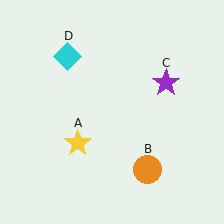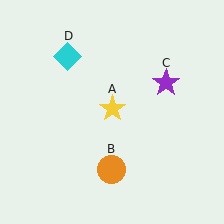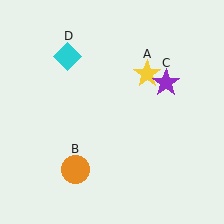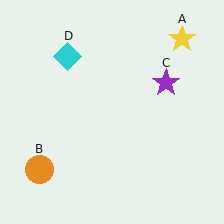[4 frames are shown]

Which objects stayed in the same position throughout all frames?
Purple star (object C) and cyan diamond (object D) remained stationary.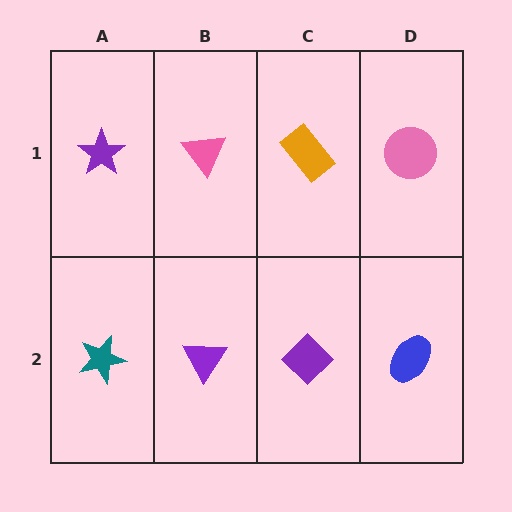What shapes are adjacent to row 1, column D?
A blue ellipse (row 2, column D), an orange rectangle (row 1, column C).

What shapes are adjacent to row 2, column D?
A pink circle (row 1, column D), a purple diamond (row 2, column C).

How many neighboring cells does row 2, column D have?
2.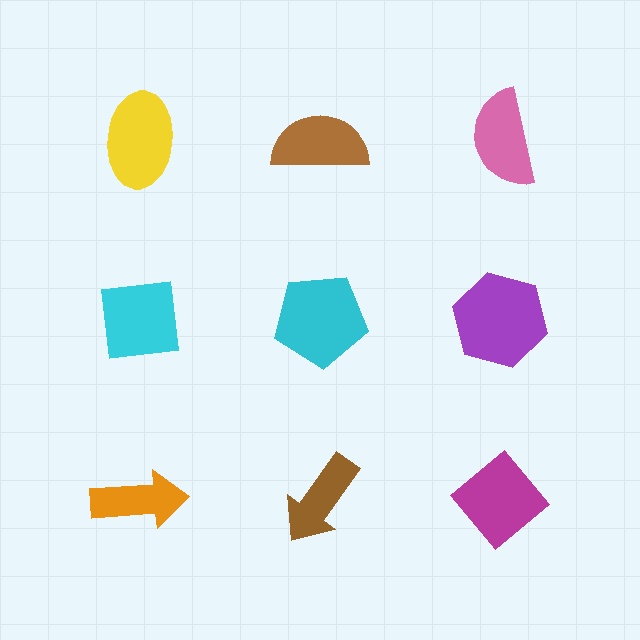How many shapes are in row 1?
3 shapes.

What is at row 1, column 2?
A brown semicircle.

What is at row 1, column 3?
A pink semicircle.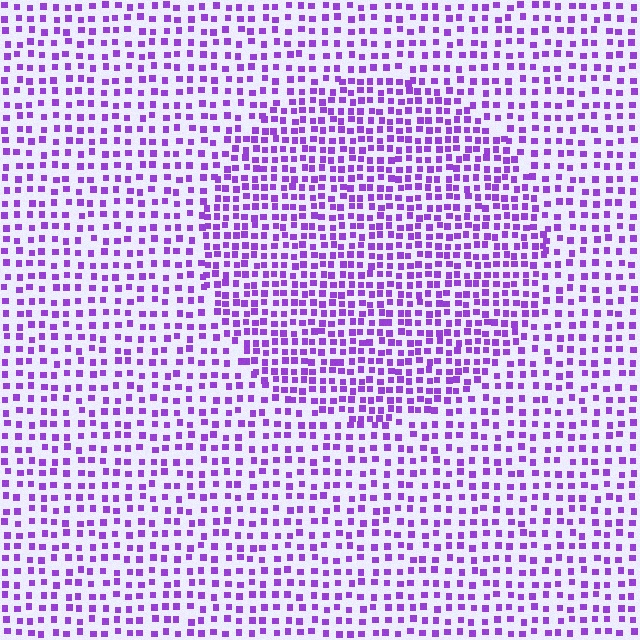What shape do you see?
I see a circle.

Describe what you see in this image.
The image contains small purple elements arranged at two different densities. A circle-shaped region is visible where the elements are more densely packed than the surrounding area.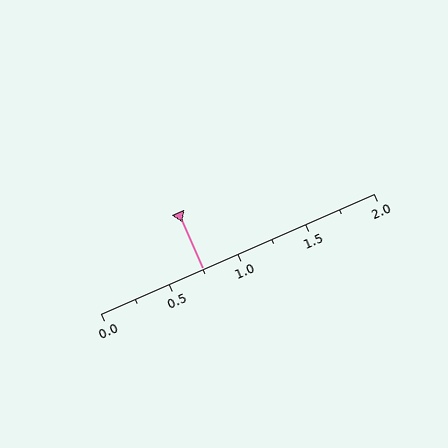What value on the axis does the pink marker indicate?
The marker indicates approximately 0.75.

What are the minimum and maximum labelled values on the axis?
The axis runs from 0.0 to 2.0.